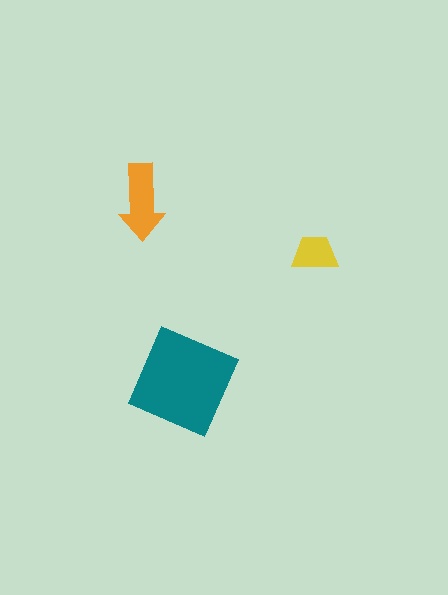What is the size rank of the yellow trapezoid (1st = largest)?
3rd.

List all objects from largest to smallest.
The teal diamond, the orange arrow, the yellow trapezoid.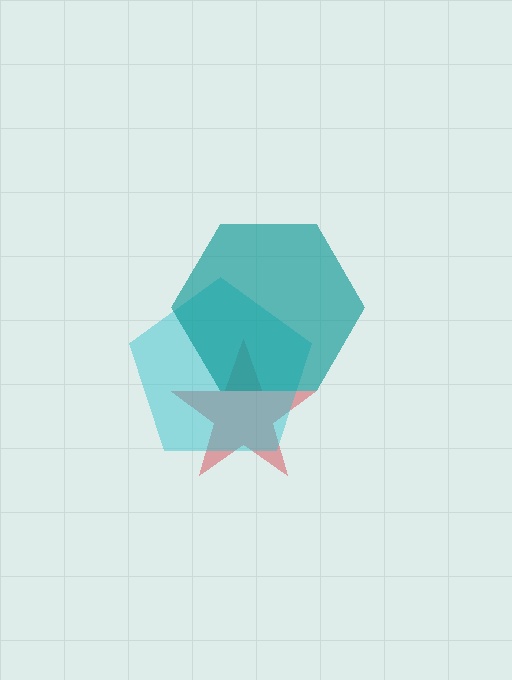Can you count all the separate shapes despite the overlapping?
Yes, there are 3 separate shapes.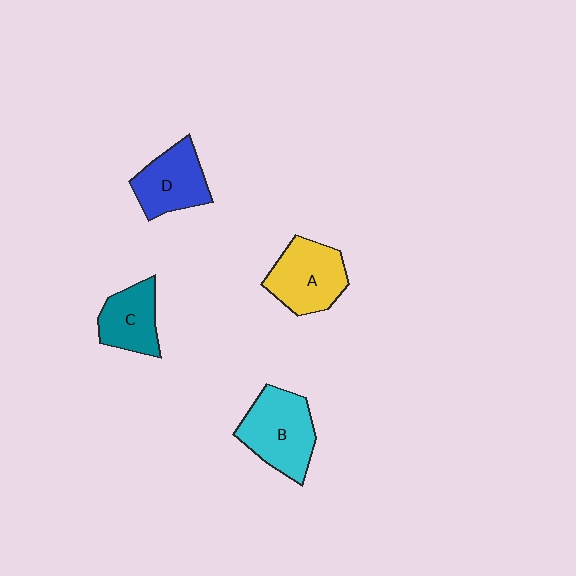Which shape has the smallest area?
Shape C (teal).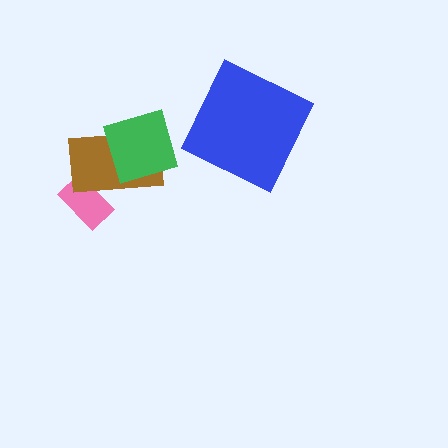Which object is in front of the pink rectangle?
The brown rectangle is in front of the pink rectangle.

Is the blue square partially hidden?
No, no other shape covers it.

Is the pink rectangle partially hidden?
Yes, it is partially covered by another shape.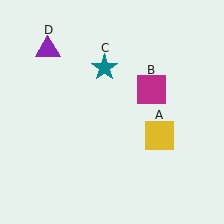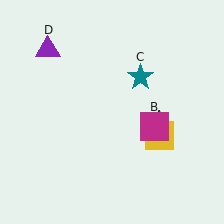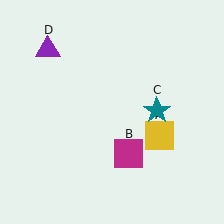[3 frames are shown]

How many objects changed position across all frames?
2 objects changed position: magenta square (object B), teal star (object C).